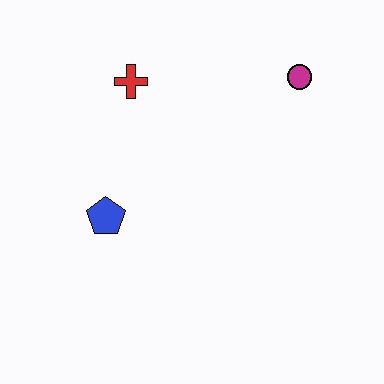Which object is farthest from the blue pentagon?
The magenta circle is farthest from the blue pentagon.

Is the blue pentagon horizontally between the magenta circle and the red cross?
No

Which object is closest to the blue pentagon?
The red cross is closest to the blue pentagon.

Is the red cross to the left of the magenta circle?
Yes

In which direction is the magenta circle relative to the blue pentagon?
The magenta circle is to the right of the blue pentagon.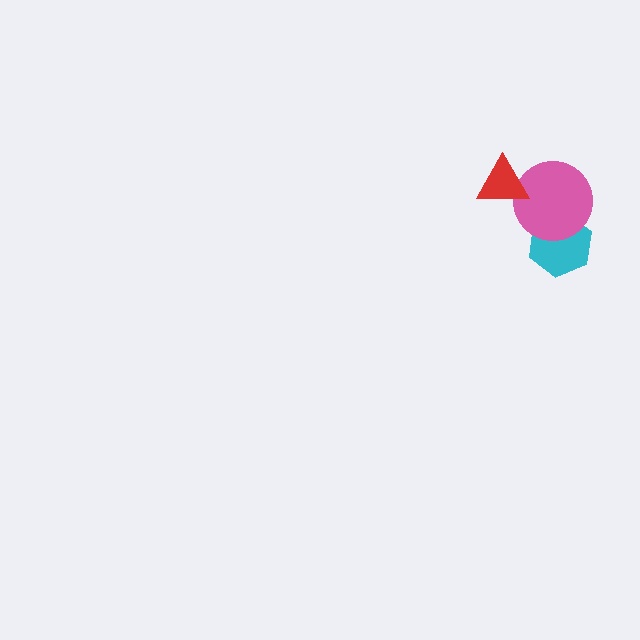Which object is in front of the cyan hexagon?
The pink circle is in front of the cyan hexagon.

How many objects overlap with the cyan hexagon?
1 object overlaps with the cyan hexagon.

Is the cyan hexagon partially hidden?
Yes, it is partially covered by another shape.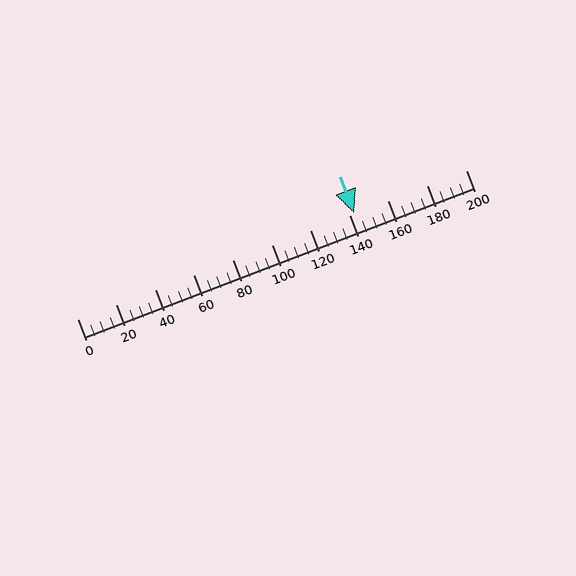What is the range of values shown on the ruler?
The ruler shows values from 0 to 200.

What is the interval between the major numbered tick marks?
The major tick marks are spaced 20 units apart.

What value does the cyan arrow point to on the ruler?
The cyan arrow points to approximately 143.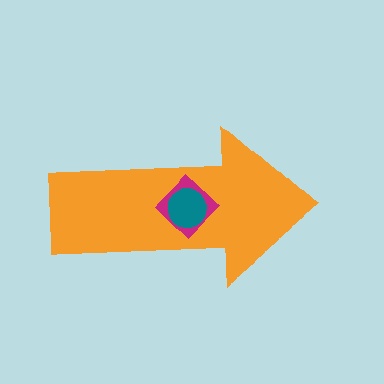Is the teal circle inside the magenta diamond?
Yes.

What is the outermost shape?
The orange arrow.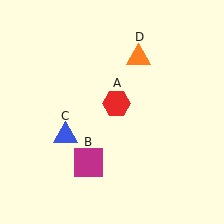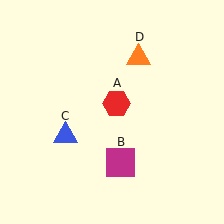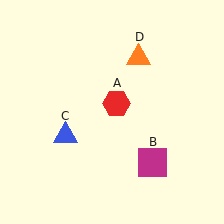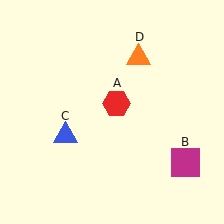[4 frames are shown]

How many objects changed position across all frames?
1 object changed position: magenta square (object B).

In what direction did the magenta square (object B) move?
The magenta square (object B) moved right.